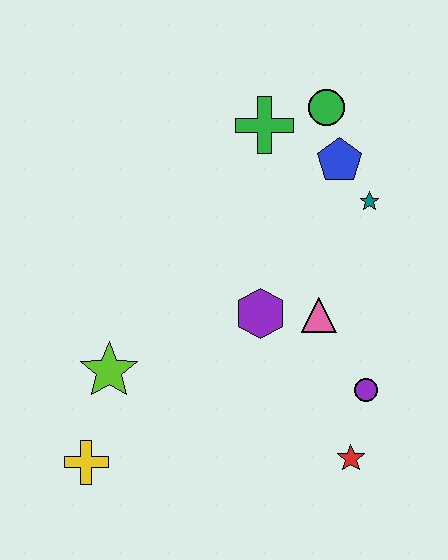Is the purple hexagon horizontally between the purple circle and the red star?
No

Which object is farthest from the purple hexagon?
The yellow cross is farthest from the purple hexagon.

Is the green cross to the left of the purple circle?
Yes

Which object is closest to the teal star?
The blue pentagon is closest to the teal star.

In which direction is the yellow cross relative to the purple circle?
The yellow cross is to the left of the purple circle.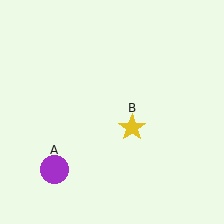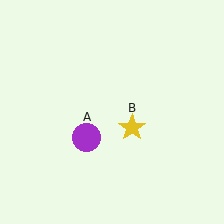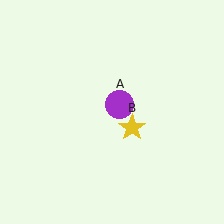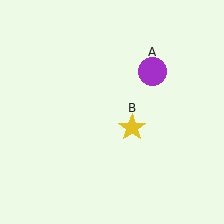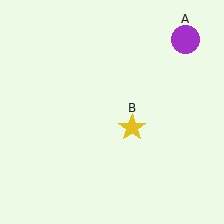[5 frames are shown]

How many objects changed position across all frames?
1 object changed position: purple circle (object A).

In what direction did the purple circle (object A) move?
The purple circle (object A) moved up and to the right.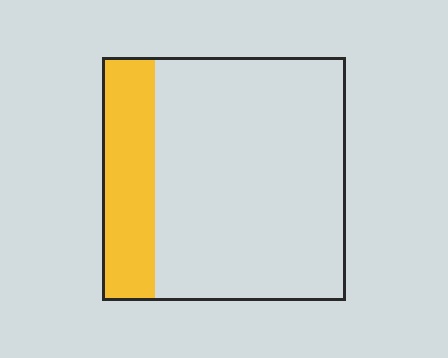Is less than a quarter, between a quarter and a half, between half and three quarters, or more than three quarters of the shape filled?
Less than a quarter.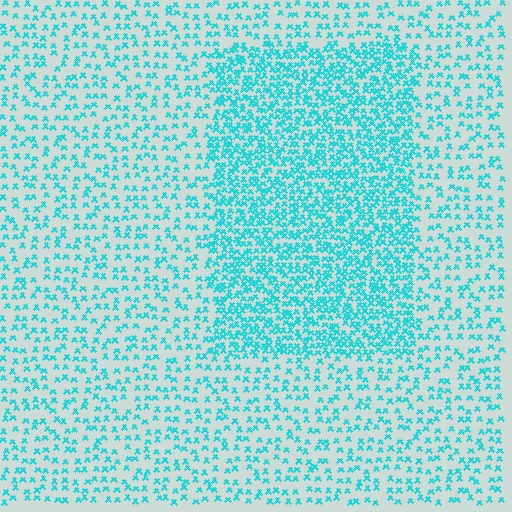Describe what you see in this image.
The image contains small cyan elements arranged at two different densities. A rectangle-shaped region is visible where the elements are more densely packed than the surrounding area.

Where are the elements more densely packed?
The elements are more densely packed inside the rectangle boundary.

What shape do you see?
I see a rectangle.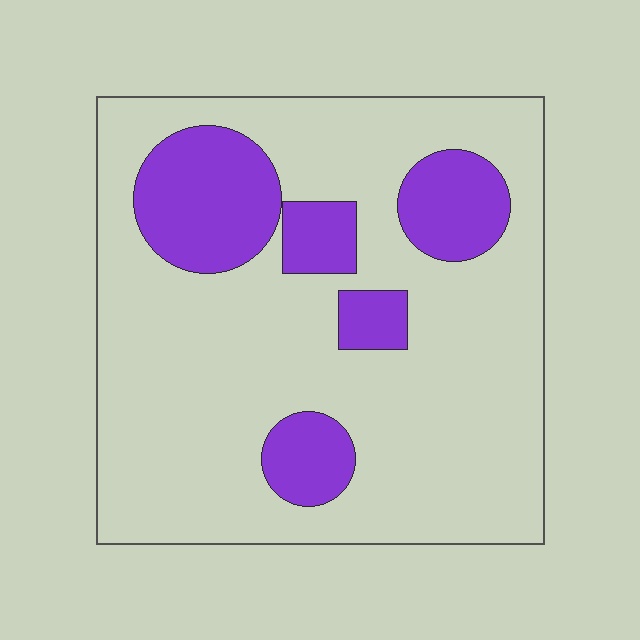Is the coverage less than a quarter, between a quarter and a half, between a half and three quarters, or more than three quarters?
Less than a quarter.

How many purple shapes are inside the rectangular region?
5.